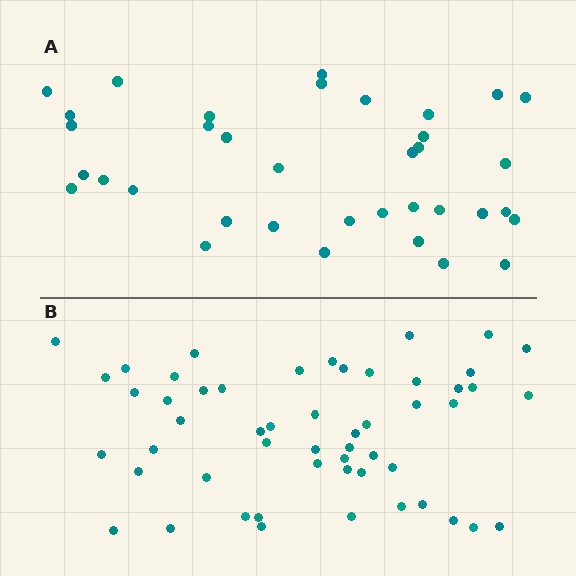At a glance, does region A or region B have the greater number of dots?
Region B (the bottom region) has more dots.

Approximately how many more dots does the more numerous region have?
Region B has approximately 15 more dots than region A.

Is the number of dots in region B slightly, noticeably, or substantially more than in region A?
Region B has substantially more. The ratio is roughly 1.5 to 1.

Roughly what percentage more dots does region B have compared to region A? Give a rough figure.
About 45% more.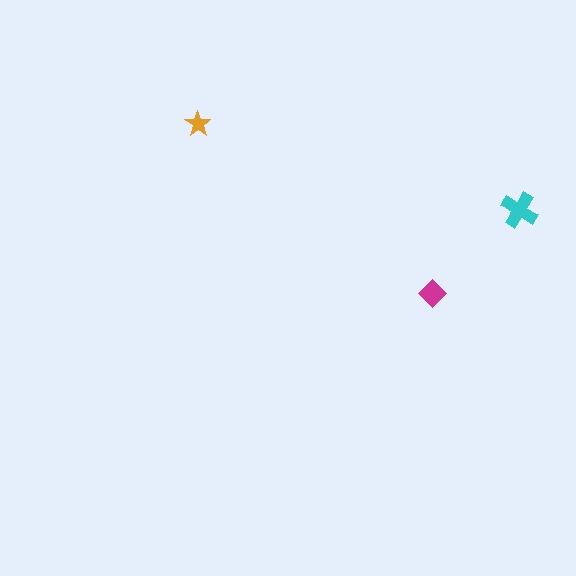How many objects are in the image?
There are 3 objects in the image.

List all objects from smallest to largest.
The orange star, the magenta diamond, the cyan cross.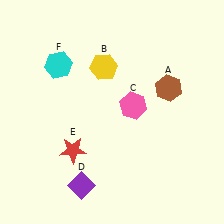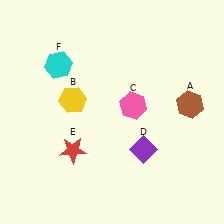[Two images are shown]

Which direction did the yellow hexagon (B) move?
The yellow hexagon (B) moved down.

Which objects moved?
The objects that moved are: the brown hexagon (A), the yellow hexagon (B), the purple diamond (D).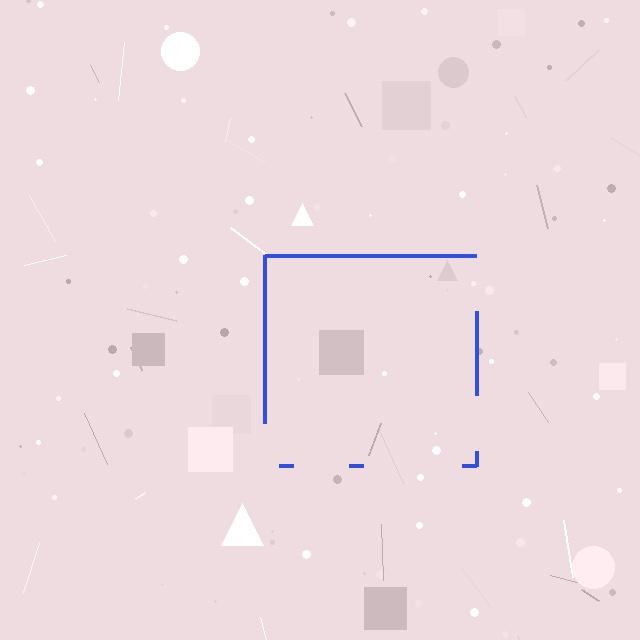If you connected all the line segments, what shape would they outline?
They would outline a square.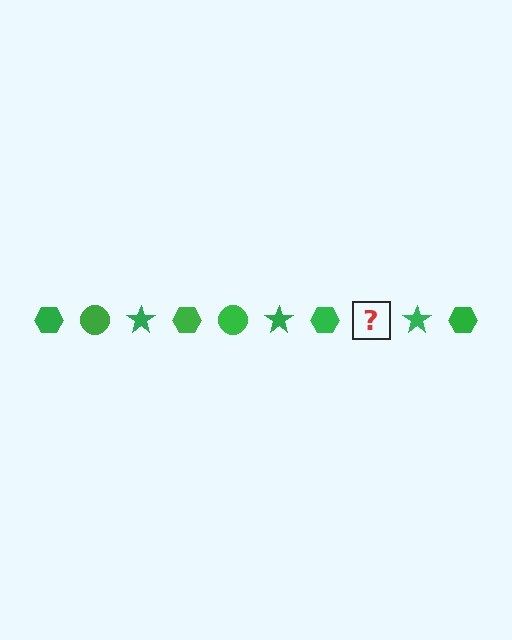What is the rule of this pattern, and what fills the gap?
The rule is that the pattern cycles through hexagon, circle, star shapes in green. The gap should be filled with a green circle.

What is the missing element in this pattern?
The missing element is a green circle.